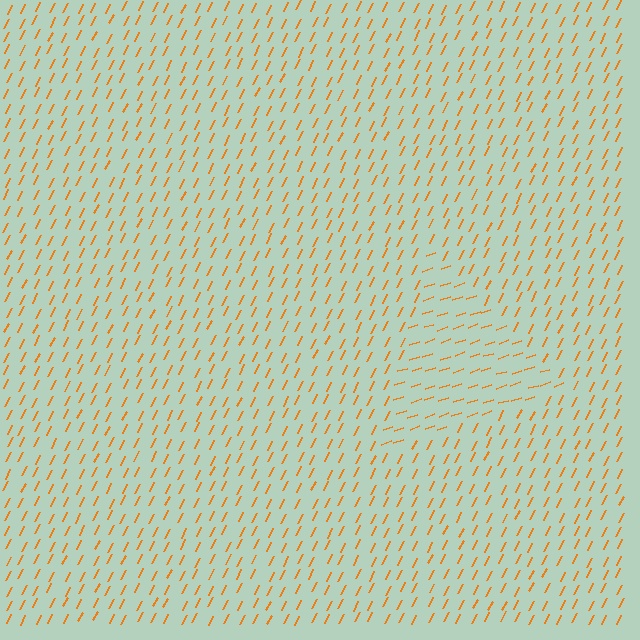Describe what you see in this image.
The image is filled with small orange line segments. A triangle region in the image has lines oriented differently from the surrounding lines, creating a visible texture boundary.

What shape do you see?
I see a triangle.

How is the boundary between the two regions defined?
The boundary is defined purely by a change in line orientation (approximately 45 degrees difference). All lines are the same color and thickness.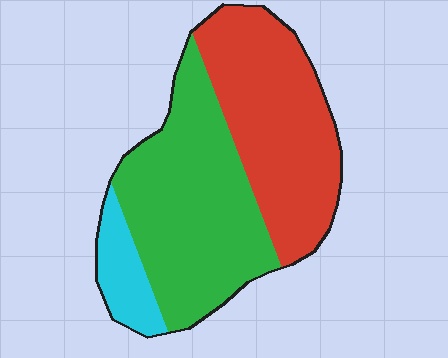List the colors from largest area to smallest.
From largest to smallest: green, red, cyan.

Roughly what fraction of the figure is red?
Red takes up about two fifths (2/5) of the figure.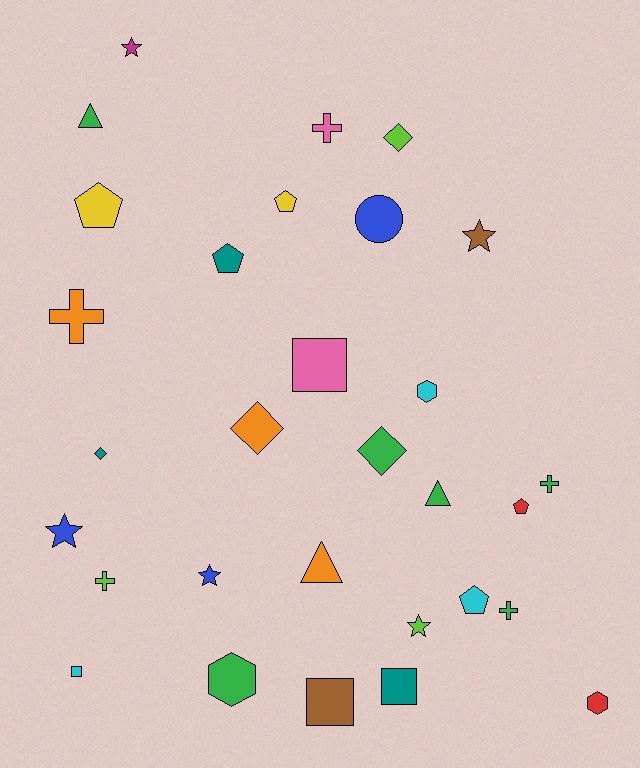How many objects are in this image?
There are 30 objects.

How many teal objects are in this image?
There are 3 teal objects.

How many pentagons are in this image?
There are 5 pentagons.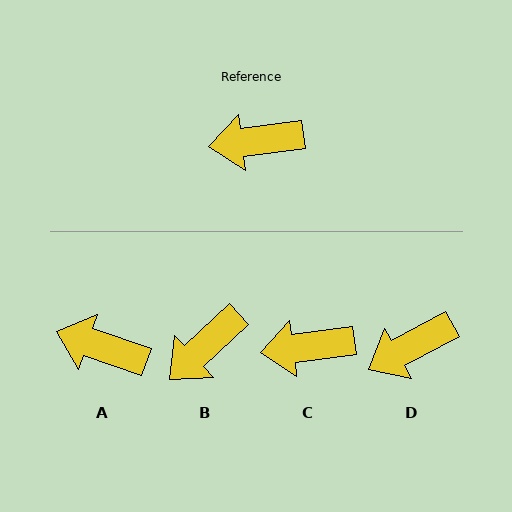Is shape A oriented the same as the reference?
No, it is off by about 26 degrees.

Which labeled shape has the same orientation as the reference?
C.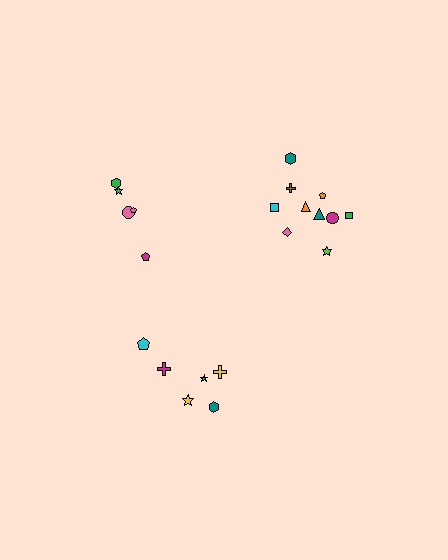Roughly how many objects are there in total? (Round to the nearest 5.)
Roughly 20 objects in total.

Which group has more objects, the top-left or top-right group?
The top-right group.